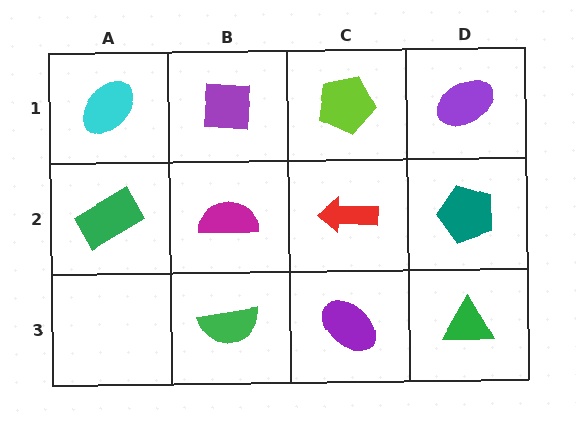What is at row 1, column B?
A purple square.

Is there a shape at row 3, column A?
No, that cell is empty.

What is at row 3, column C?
A purple ellipse.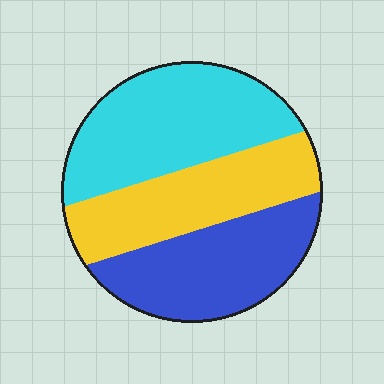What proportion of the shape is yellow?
Yellow takes up about one third (1/3) of the shape.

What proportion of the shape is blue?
Blue takes up about one third (1/3) of the shape.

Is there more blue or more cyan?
Cyan.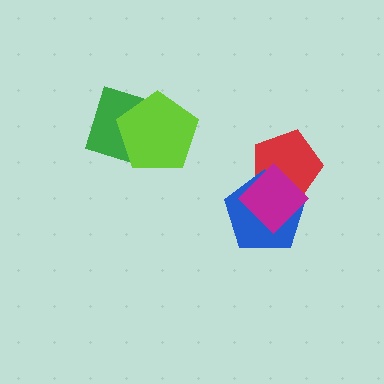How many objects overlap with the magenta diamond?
2 objects overlap with the magenta diamond.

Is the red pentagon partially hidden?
Yes, it is partially covered by another shape.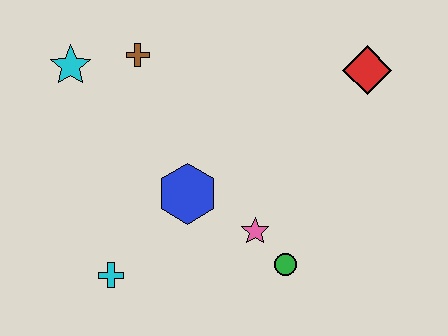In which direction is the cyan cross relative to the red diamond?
The cyan cross is to the left of the red diamond.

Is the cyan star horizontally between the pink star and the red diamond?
No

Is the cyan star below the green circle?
No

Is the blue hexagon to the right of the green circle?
No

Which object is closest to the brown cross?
The cyan star is closest to the brown cross.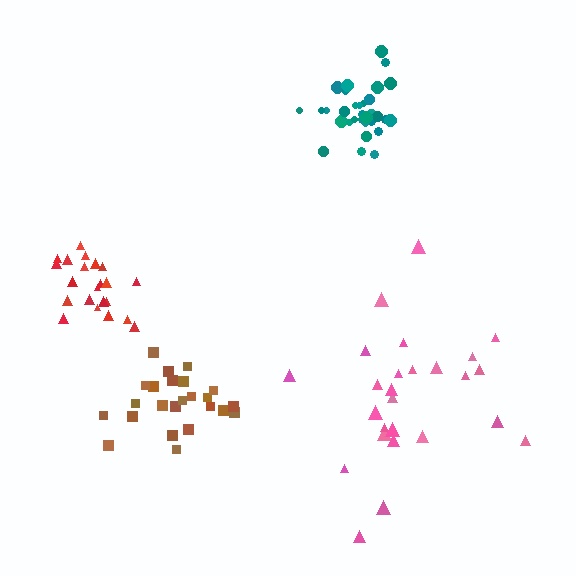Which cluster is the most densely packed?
Teal.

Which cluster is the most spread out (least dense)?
Pink.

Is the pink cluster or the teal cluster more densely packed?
Teal.